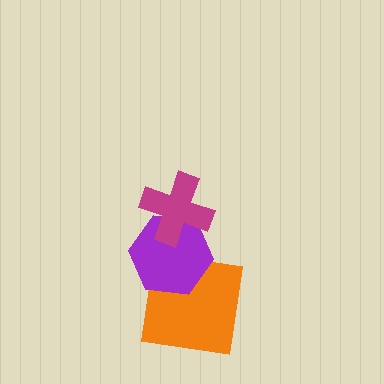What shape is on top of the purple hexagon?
The magenta cross is on top of the purple hexagon.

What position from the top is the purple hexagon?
The purple hexagon is 2nd from the top.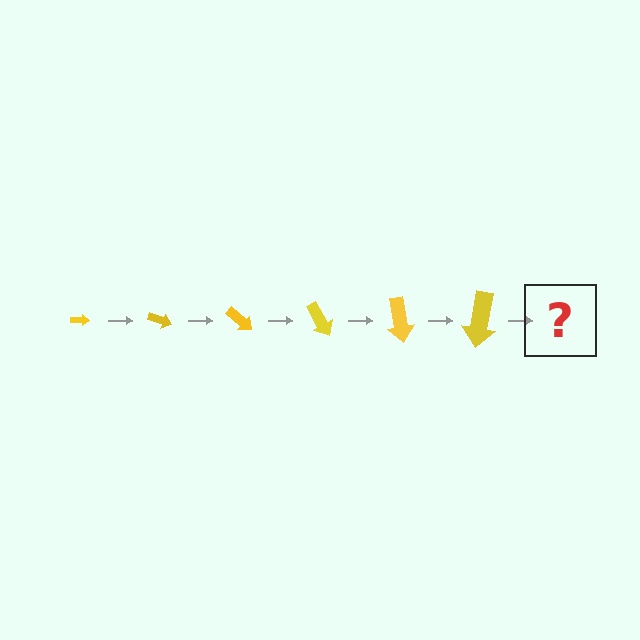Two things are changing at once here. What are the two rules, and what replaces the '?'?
The two rules are that the arrow grows larger each step and it rotates 20 degrees each step. The '?' should be an arrow, larger than the previous one and rotated 120 degrees from the start.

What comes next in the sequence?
The next element should be an arrow, larger than the previous one and rotated 120 degrees from the start.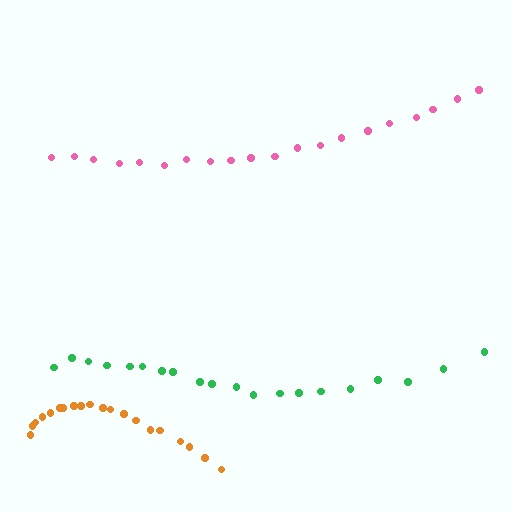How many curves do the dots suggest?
There are 3 distinct paths.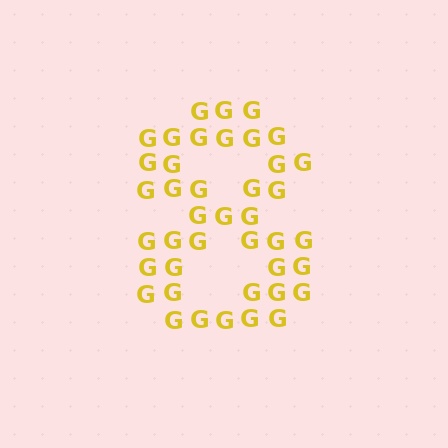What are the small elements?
The small elements are letter G's.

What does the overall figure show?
The overall figure shows the digit 8.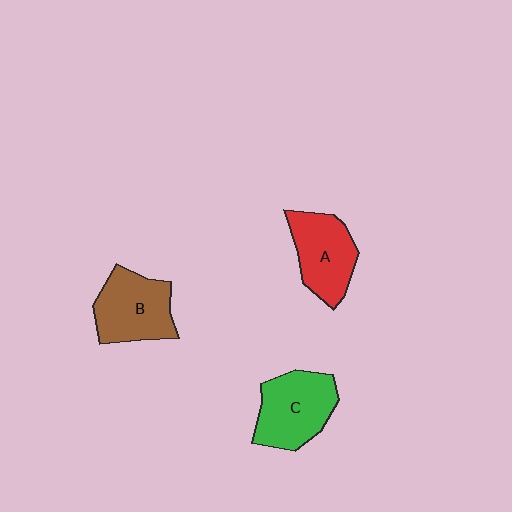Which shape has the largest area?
Shape C (green).